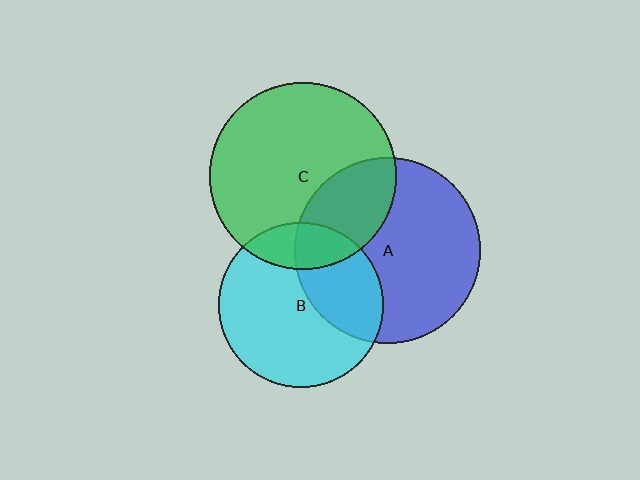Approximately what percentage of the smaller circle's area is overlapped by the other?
Approximately 35%.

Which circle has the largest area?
Circle C (green).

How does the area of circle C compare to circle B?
Approximately 1.3 times.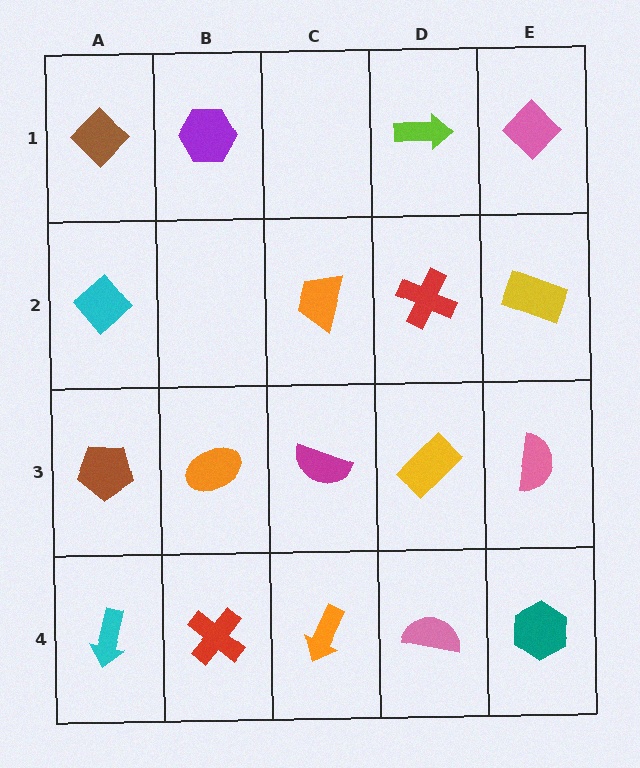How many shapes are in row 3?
5 shapes.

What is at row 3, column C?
A magenta semicircle.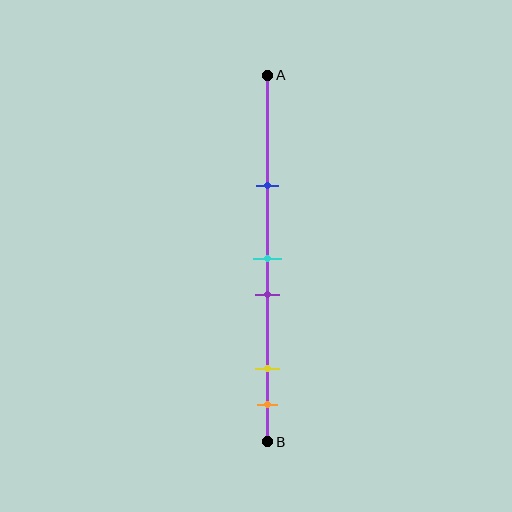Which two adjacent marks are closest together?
The cyan and purple marks are the closest adjacent pair.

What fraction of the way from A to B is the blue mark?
The blue mark is approximately 30% (0.3) of the way from A to B.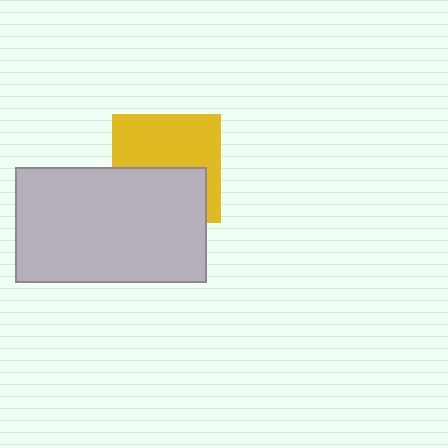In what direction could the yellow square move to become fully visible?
The yellow square could move up. That would shift it out from behind the light gray rectangle entirely.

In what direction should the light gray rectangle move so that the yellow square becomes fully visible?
The light gray rectangle should move down. That is the shortest direction to clear the overlap and leave the yellow square fully visible.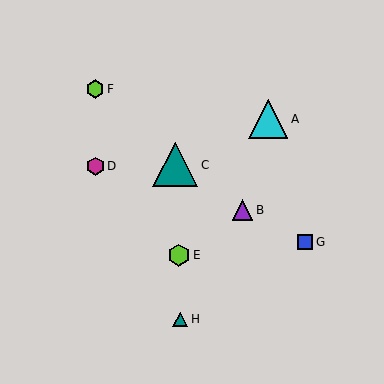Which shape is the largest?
The teal triangle (labeled C) is the largest.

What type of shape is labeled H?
Shape H is a teal triangle.